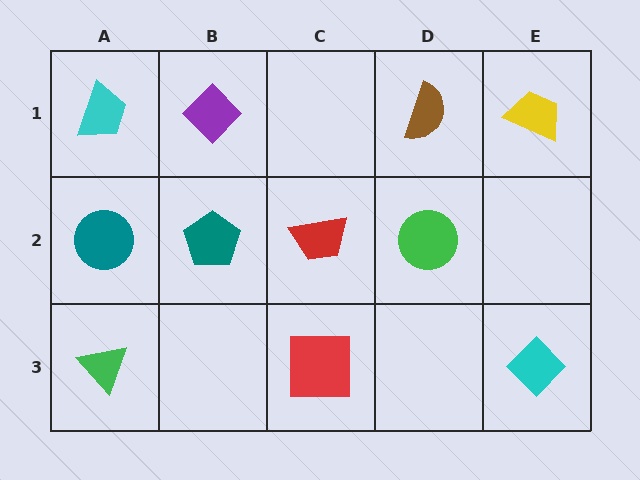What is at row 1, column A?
A cyan trapezoid.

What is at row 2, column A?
A teal circle.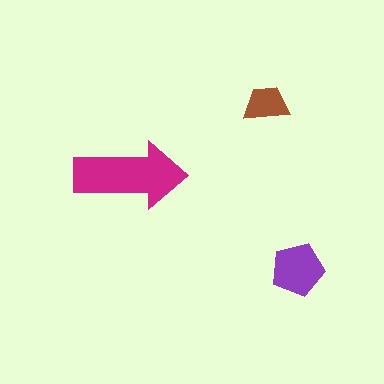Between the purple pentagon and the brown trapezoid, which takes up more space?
The purple pentagon.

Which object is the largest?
The magenta arrow.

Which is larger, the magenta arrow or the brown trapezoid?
The magenta arrow.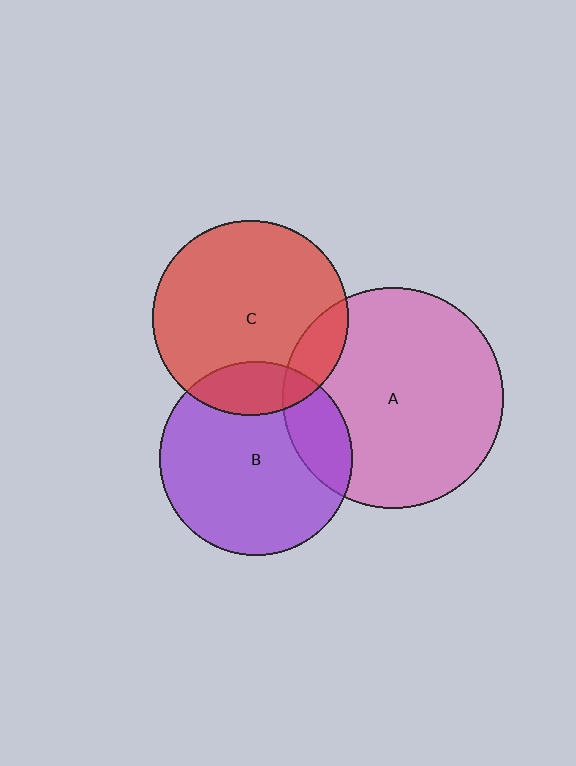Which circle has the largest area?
Circle A (pink).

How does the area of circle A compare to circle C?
Approximately 1.3 times.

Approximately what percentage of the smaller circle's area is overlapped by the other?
Approximately 15%.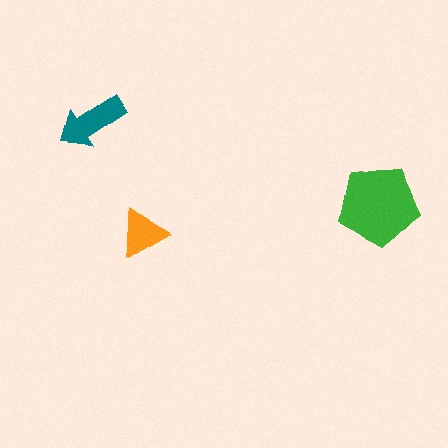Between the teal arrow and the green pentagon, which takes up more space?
The green pentagon.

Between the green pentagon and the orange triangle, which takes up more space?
The green pentagon.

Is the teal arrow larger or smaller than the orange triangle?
Larger.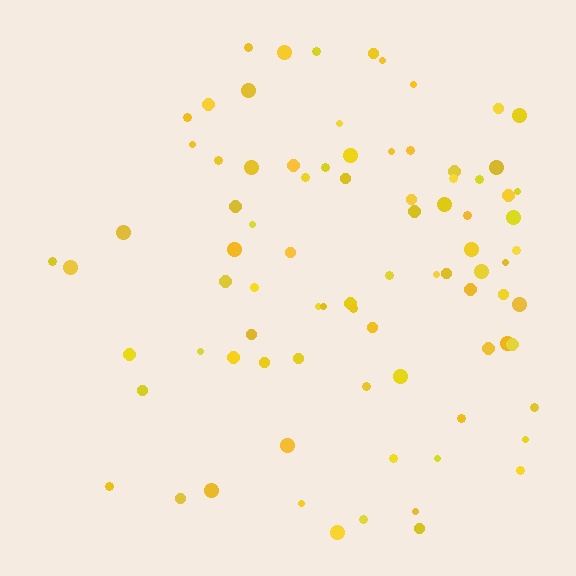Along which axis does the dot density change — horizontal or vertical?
Horizontal.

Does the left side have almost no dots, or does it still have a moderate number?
Still a moderate number, just noticeably fewer than the right.